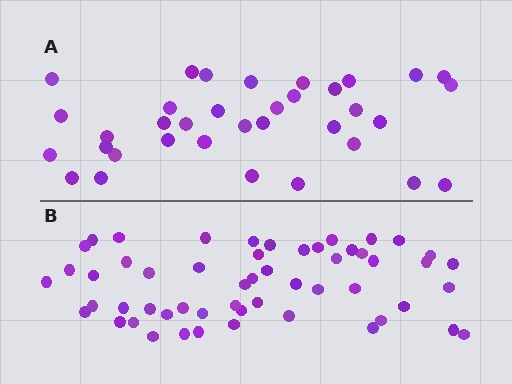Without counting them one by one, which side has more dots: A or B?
Region B (the bottom region) has more dots.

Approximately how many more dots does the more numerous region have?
Region B has approximately 20 more dots than region A.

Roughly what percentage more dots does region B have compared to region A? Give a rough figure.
About 55% more.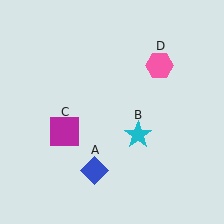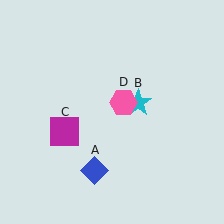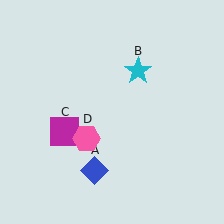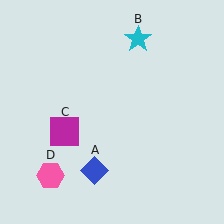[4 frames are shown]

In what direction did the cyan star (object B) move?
The cyan star (object B) moved up.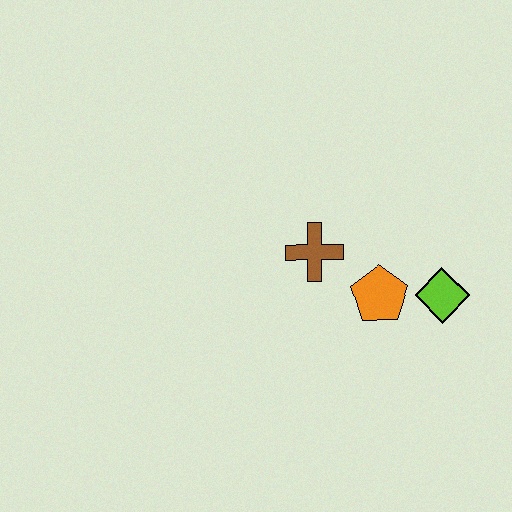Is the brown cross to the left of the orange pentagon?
Yes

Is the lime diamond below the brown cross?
Yes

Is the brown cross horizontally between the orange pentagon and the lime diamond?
No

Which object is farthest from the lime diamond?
The brown cross is farthest from the lime diamond.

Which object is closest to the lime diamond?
The orange pentagon is closest to the lime diamond.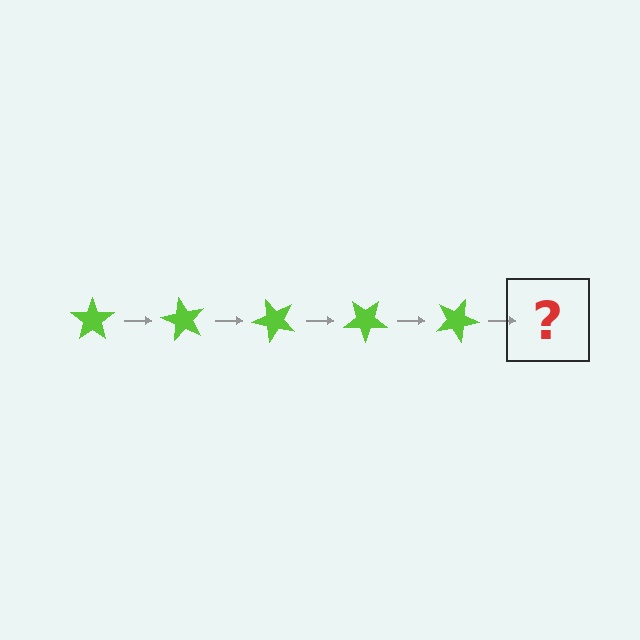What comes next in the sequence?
The next element should be a lime star rotated 300 degrees.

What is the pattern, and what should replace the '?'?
The pattern is that the star rotates 60 degrees each step. The '?' should be a lime star rotated 300 degrees.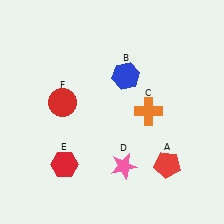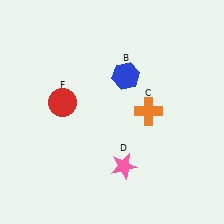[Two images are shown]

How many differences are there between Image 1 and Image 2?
There are 2 differences between the two images.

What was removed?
The red pentagon (A), the red hexagon (E) were removed in Image 2.